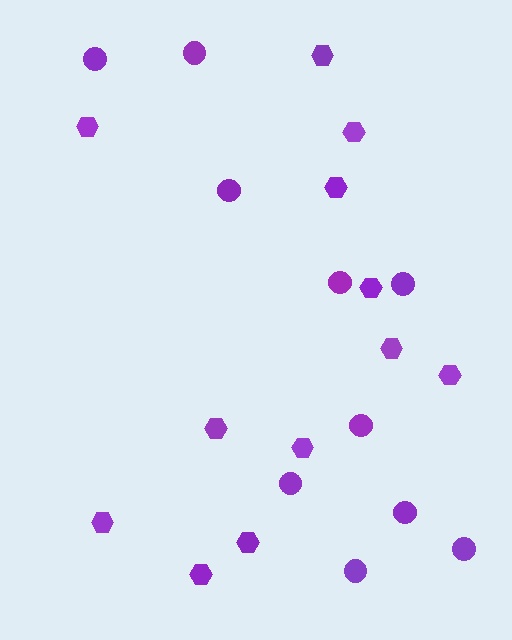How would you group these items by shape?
There are 2 groups: one group of hexagons (12) and one group of circles (10).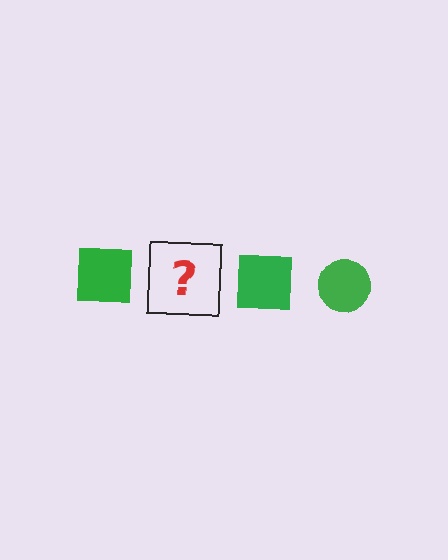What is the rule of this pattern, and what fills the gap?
The rule is that the pattern cycles through square, circle shapes in green. The gap should be filled with a green circle.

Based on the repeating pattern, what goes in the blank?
The blank should be a green circle.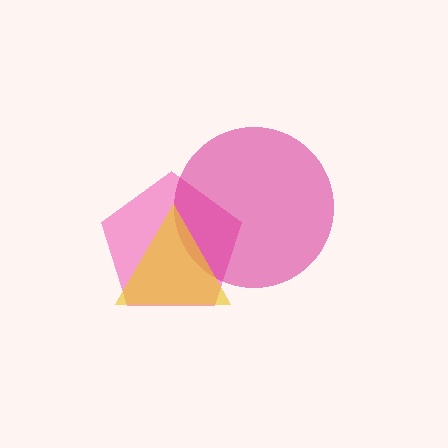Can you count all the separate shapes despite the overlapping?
Yes, there are 3 separate shapes.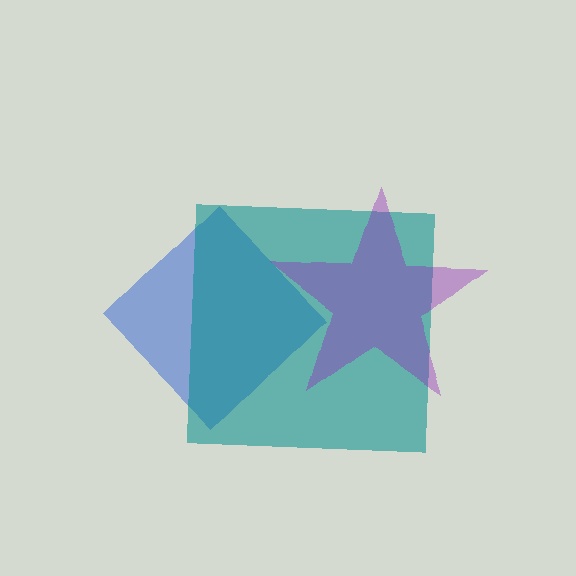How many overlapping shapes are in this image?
There are 3 overlapping shapes in the image.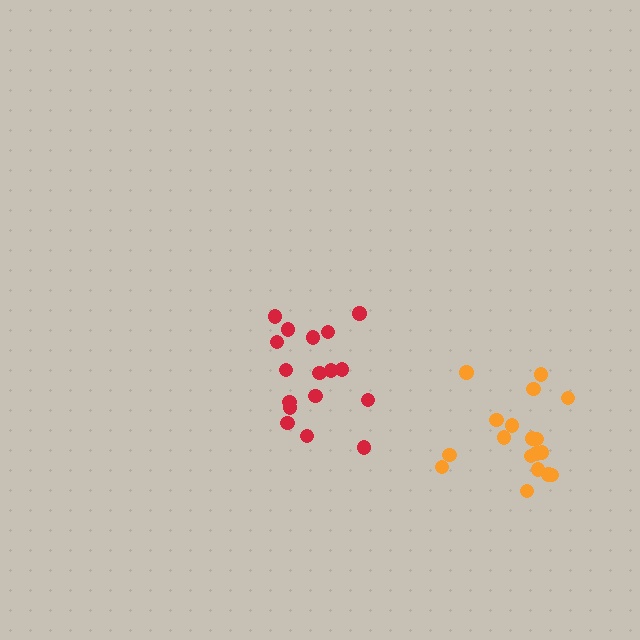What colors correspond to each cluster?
The clusters are colored: red, orange.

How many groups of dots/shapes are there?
There are 2 groups.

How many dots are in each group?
Group 1: 17 dots, Group 2: 18 dots (35 total).